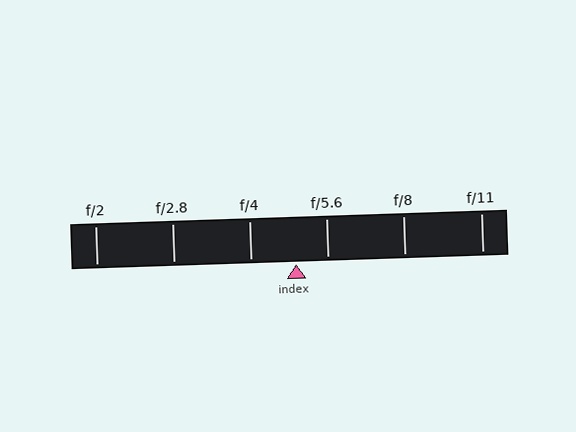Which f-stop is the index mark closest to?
The index mark is closest to f/5.6.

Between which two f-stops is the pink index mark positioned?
The index mark is between f/4 and f/5.6.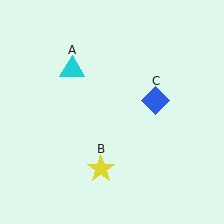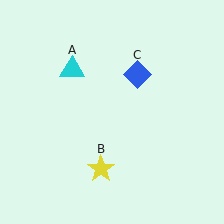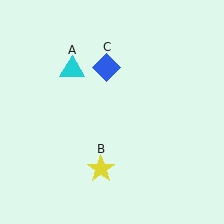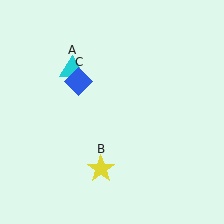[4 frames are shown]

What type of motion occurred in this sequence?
The blue diamond (object C) rotated counterclockwise around the center of the scene.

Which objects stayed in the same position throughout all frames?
Cyan triangle (object A) and yellow star (object B) remained stationary.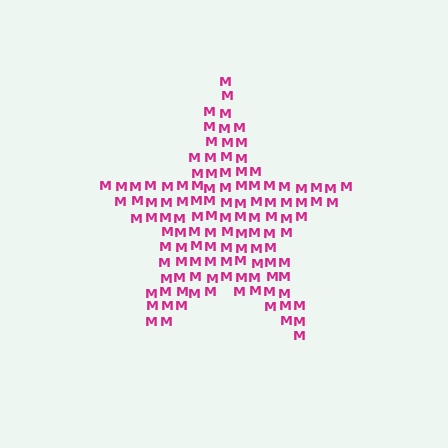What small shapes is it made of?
It is made of small letter M's.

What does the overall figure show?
The overall figure shows a star.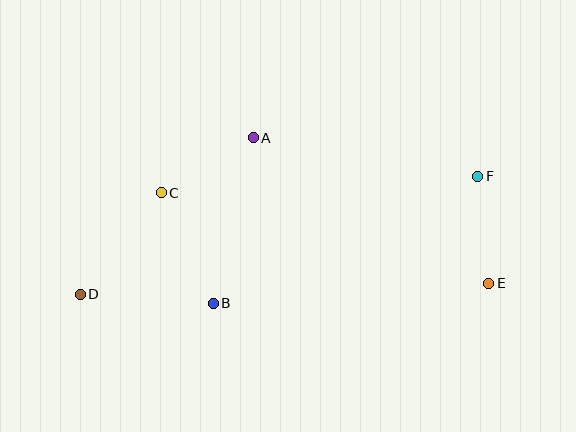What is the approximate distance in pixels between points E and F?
The distance between E and F is approximately 107 pixels.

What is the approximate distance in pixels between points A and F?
The distance between A and F is approximately 228 pixels.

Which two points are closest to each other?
Points A and C are closest to each other.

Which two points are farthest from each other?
Points D and F are farthest from each other.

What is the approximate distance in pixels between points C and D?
The distance between C and D is approximately 130 pixels.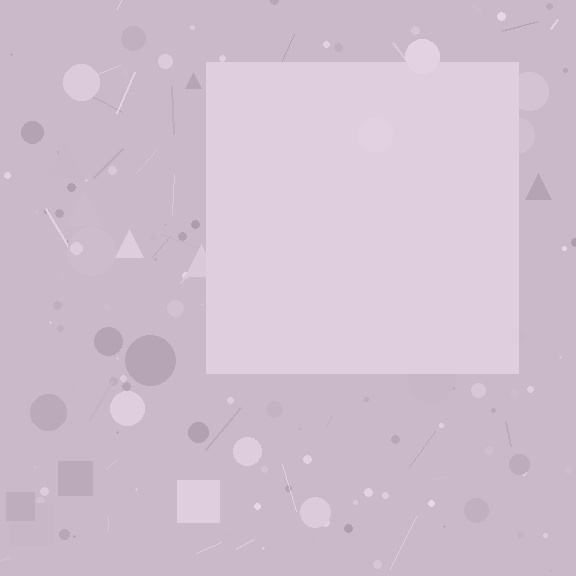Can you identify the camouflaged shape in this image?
The camouflaged shape is a square.